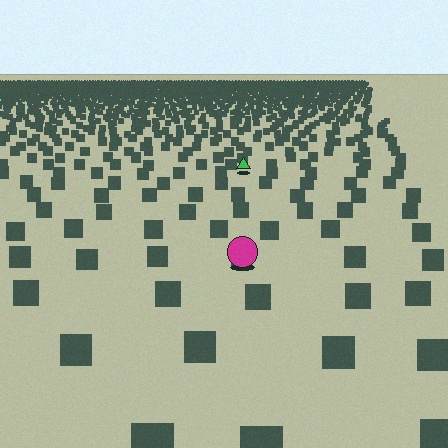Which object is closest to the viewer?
The magenta circle is closest. The texture marks near it are larger and more spread out.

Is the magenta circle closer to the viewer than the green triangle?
Yes. The magenta circle is closer — you can tell from the texture gradient: the ground texture is coarser near it.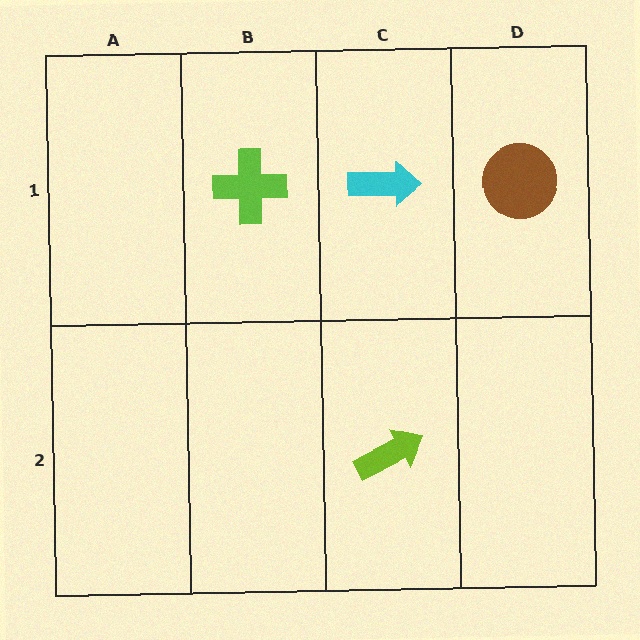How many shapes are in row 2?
1 shape.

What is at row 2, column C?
A lime arrow.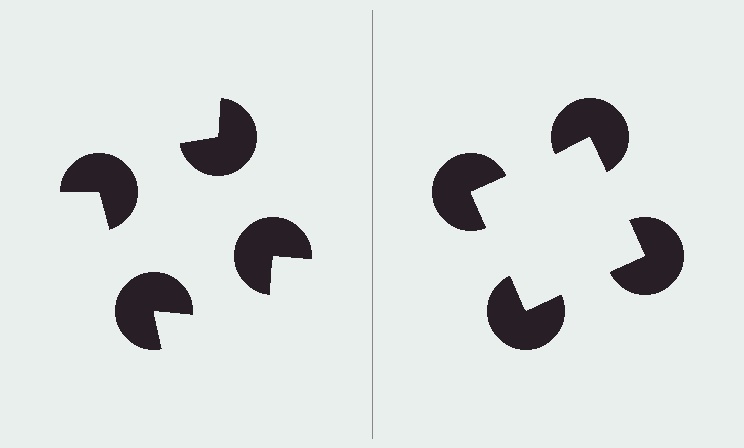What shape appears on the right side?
An illusory square.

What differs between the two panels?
The pac-man discs are positioned identically on both sides; only the wedge orientations differ. On the right they align to a square; on the left they are misaligned.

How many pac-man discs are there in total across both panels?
8 — 4 on each side.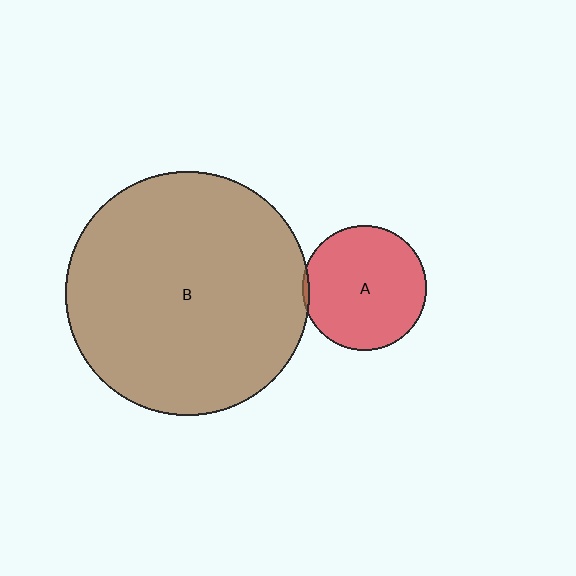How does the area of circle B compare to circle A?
Approximately 3.8 times.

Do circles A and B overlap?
Yes.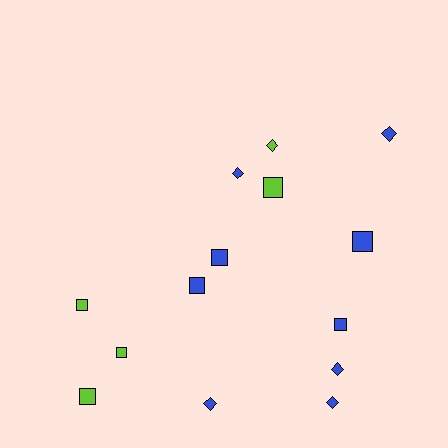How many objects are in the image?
There are 14 objects.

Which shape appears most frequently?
Square, with 8 objects.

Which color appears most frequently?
Blue, with 9 objects.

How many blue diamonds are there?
There are 5 blue diamonds.